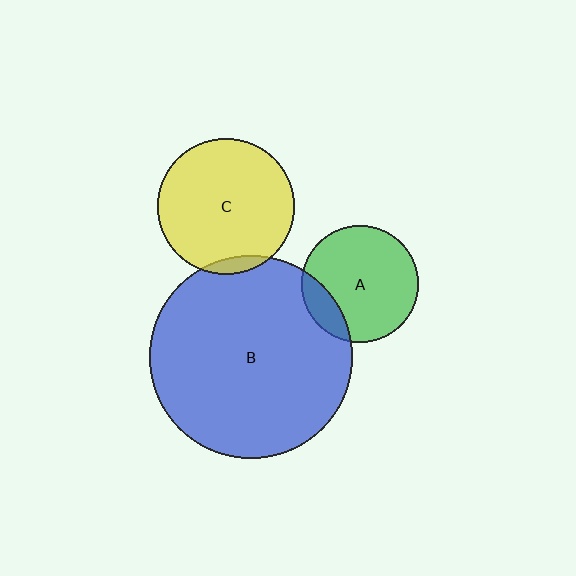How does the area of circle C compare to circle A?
Approximately 1.4 times.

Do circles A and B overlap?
Yes.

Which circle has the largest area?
Circle B (blue).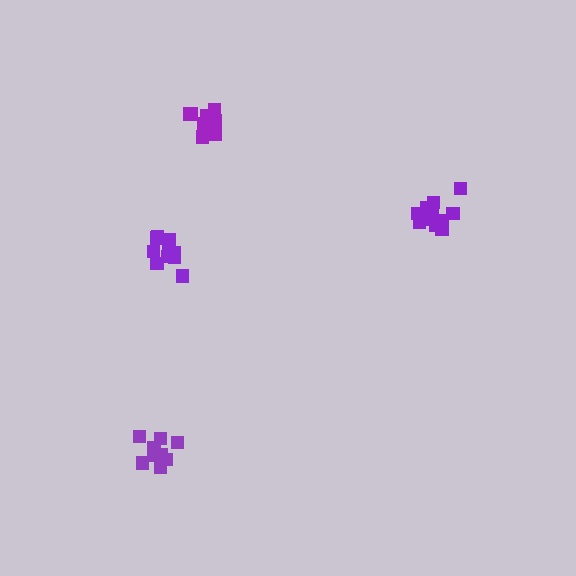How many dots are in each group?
Group 1: 9 dots, Group 2: 11 dots, Group 3: 9 dots, Group 4: 10 dots (39 total).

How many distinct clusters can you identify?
There are 4 distinct clusters.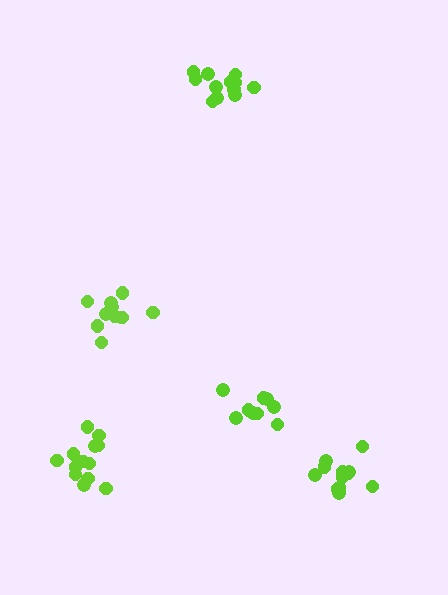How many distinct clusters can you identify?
There are 5 distinct clusters.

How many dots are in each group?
Group 1: 9 dots, Group 2: 12 dots, Group 3: 10 dots, Group 4: 13 dots, Group 5: 12 dots (56 total).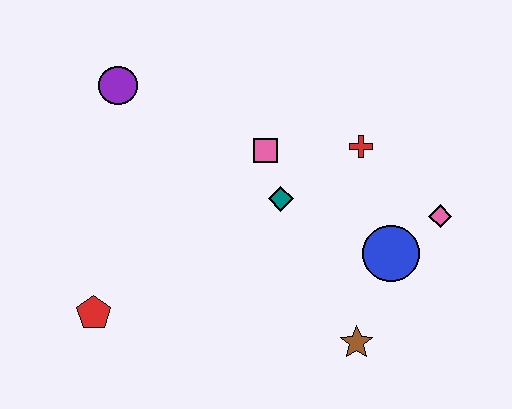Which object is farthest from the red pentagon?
The pink diamond is farthest from the red pentagon.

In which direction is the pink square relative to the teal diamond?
The pink square is above the teal diamond.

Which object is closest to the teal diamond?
The pink square is closest to the teal diamond.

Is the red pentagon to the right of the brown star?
No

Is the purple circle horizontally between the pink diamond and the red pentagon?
Yes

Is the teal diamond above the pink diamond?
Yes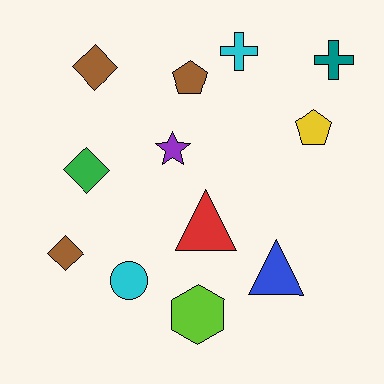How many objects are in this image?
There are 12 objects.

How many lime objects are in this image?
There is 1 lime object.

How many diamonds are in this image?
There are 3 diamonds.